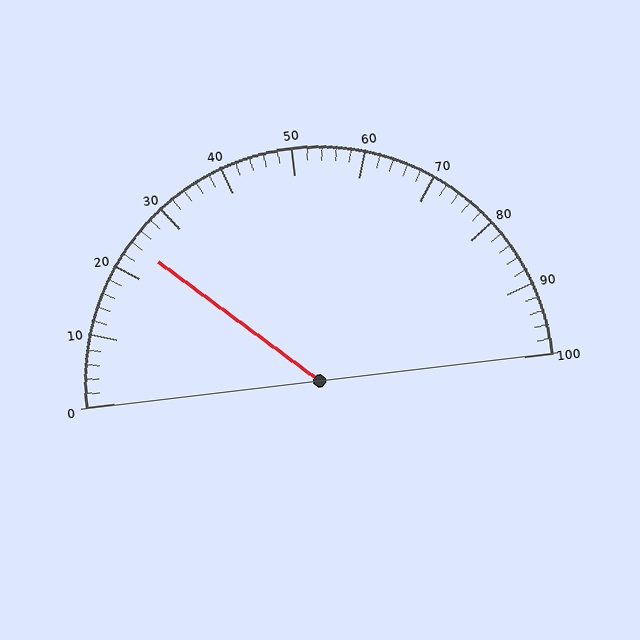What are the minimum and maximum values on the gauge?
The gauge ranges from 0 to 100.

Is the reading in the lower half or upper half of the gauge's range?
The reading is in the lower half of the range (0 to 100).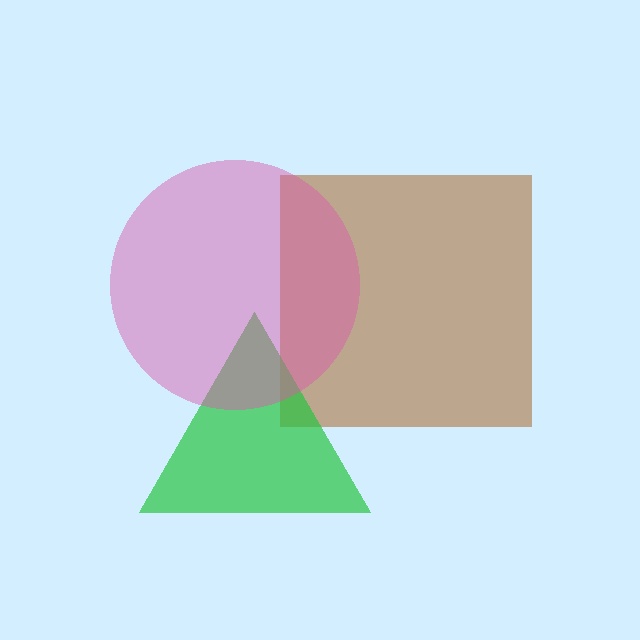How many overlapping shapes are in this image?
There are 3 overlapping shapes in the image.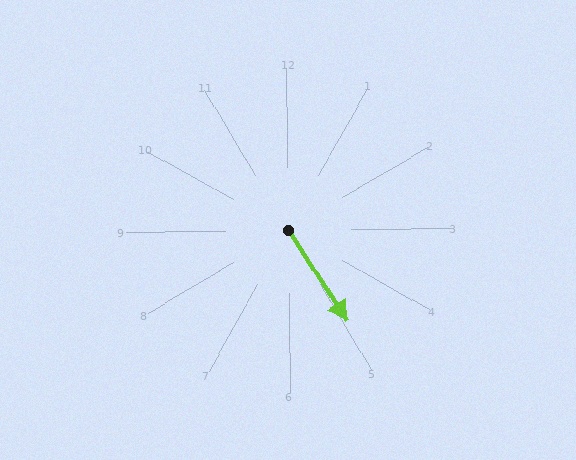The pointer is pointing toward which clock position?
Roughly 5 o'clock.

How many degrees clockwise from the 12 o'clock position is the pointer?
Approximately 148 degrees.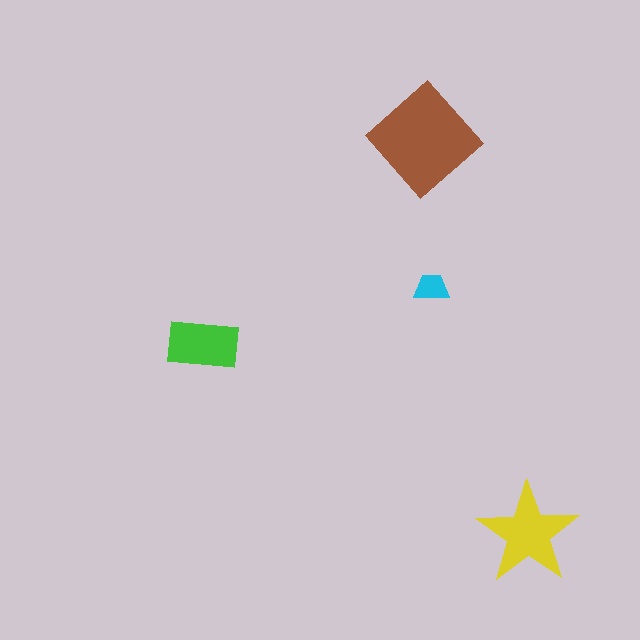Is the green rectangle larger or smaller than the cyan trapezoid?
Larger.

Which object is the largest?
The brown diamond.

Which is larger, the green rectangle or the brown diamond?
The brown diamond.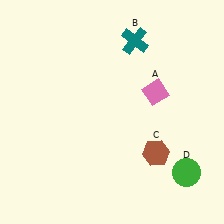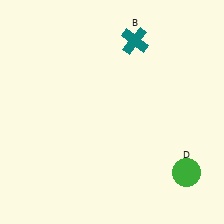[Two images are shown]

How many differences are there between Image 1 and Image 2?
There are 2 differences between the two images.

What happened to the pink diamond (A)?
The pink diamond (A) was removed in Image 2. It was in the top-right area of Image 1.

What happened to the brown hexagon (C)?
The brown hexagon (C) was removed in Image 2. It was in the bottom-right area of Image 1.